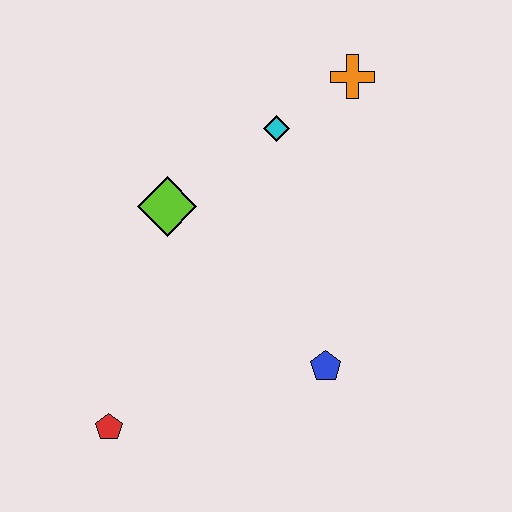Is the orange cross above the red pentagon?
Yes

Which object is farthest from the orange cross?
The red pentagon is farthest from the orange cross.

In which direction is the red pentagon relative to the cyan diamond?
The red pentagon is below the cyan diamond.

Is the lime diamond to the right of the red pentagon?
Yes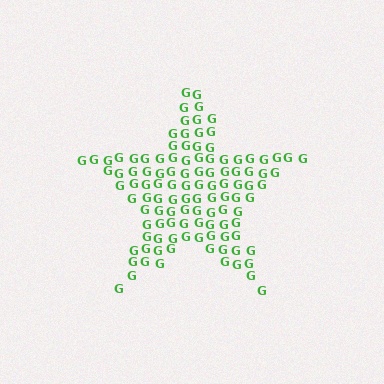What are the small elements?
The small elements are letter G's.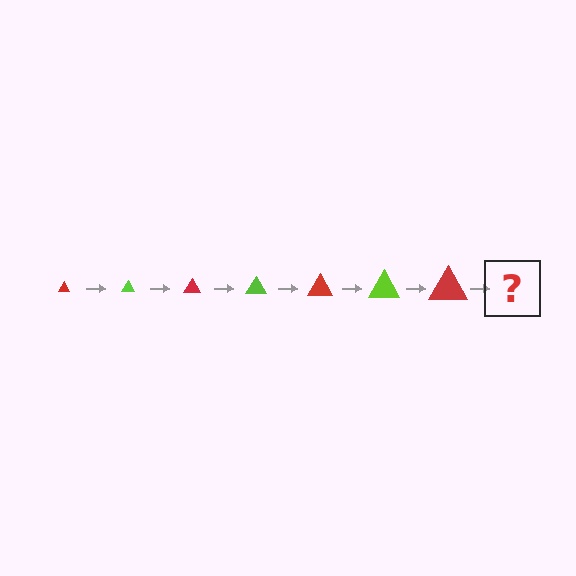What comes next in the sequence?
The next element should be a lime triangle, larger than the previous one.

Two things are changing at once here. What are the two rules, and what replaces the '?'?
The two rules are that the triangle grows larger each step and the color cycles through red and lime. The '?' should be a lime triangle, larger than the previous one.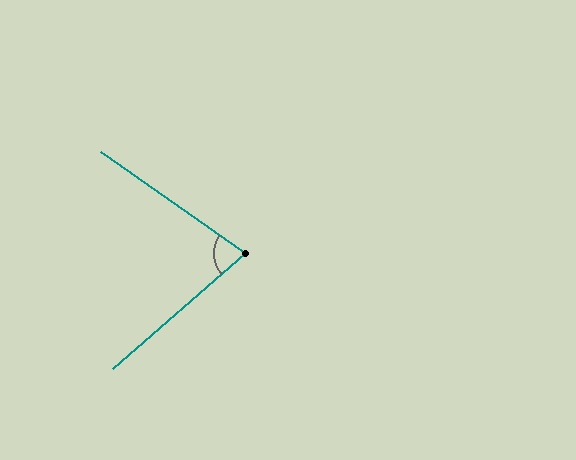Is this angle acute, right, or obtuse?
It is acute.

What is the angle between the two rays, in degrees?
Approximately 76 degrees.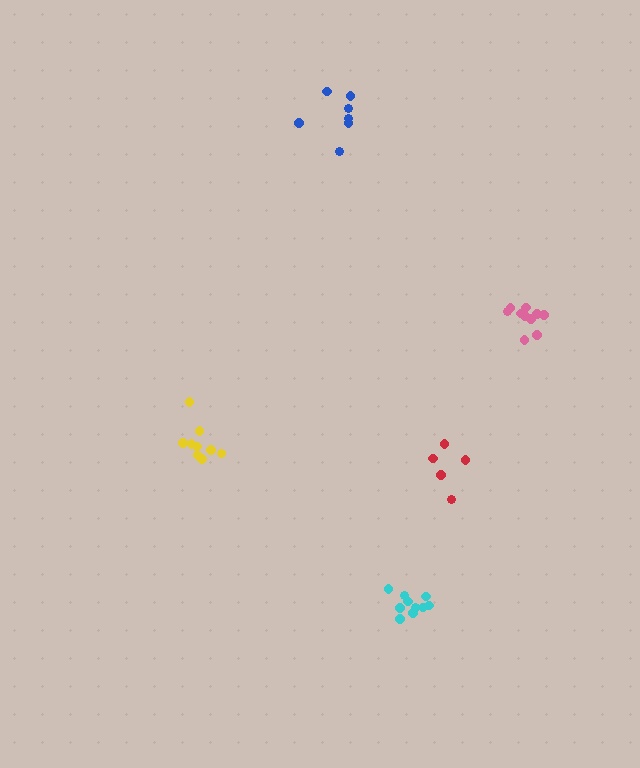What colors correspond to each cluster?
The clusters are colored: red, yellow, cyan, pink, blue.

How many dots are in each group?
Group 1: 5 dots, Group 2: 9 dots, Group 3: 10 dots, Group 4: 10 dots, Group 5: 7 dots (41 total).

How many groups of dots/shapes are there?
There are 5 groups.